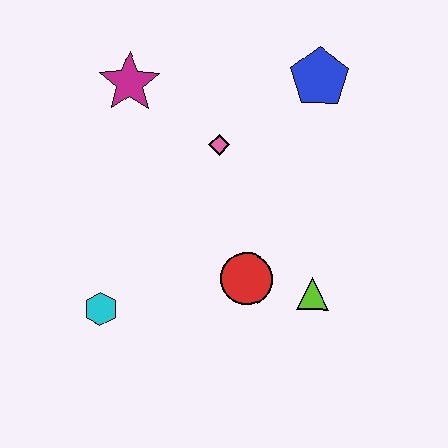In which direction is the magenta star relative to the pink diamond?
The magenta star is to the left of the pink diamond.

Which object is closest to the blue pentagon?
The pink diamond is closest to the blue pentagon.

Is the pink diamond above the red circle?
Yes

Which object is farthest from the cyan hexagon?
The blue pentagon is farthest from the cyan hexagon.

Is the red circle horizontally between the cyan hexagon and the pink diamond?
No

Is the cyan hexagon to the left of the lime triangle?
Yes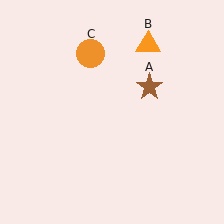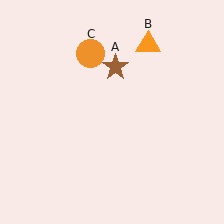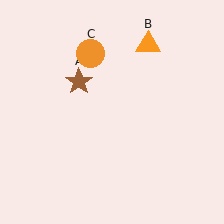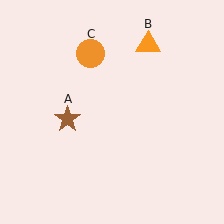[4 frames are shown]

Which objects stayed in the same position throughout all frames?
Orange triangle (object B) and orange circle (object C) remained stationary.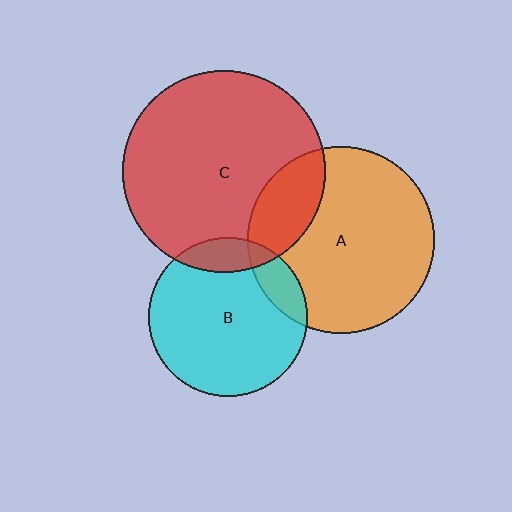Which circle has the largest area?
Circle C (red).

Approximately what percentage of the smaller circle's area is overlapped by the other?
Approximately 15%.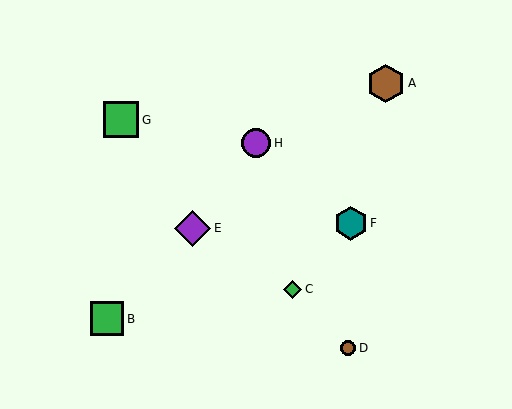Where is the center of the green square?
The center of the green square is at (107, 319).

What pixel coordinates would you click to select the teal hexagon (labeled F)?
Click at (351, 223) to select the teal hexagon F.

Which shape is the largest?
The brown hexagon (labeled A) is the largest.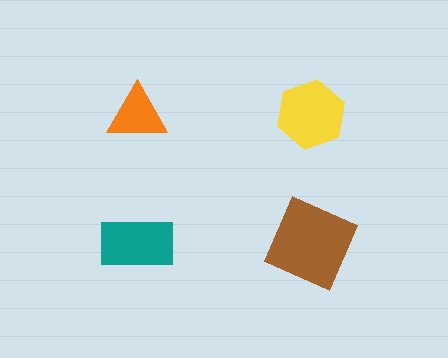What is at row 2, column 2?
A brown square.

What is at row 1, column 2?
A yellow hexagon.